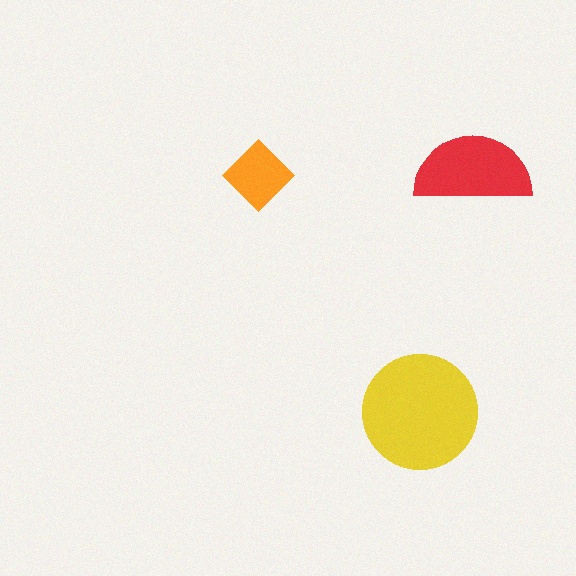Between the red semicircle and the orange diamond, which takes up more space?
The red semicircle.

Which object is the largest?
The yellow circle.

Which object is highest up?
The red semicircle is topmost.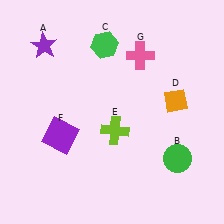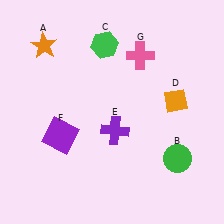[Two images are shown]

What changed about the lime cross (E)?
In Image 1, E is lime. In Image 2, it changed to purple.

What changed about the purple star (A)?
In Image 1, A is purple. In Image 2, it changed to orange.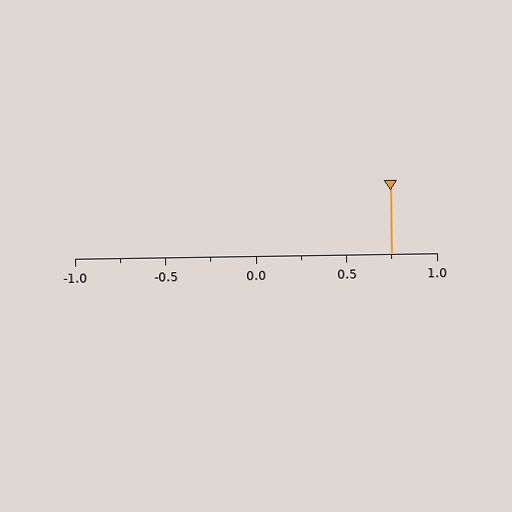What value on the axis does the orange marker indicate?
The marker indicates approximately 0.75.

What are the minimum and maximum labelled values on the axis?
The axis runs from -1.0 to 1.0.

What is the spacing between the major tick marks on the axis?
The major ticks are spaced 0.5 apart.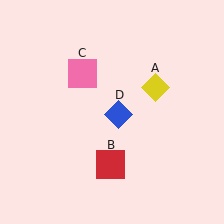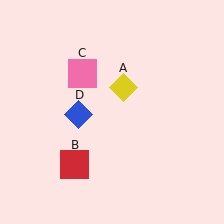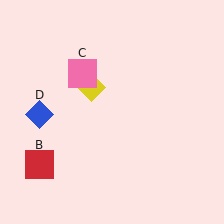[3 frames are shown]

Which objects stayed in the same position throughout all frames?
Pink square (object C) remained stationary.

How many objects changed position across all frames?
3 objects changed position: yellow diamond (object A), red square (object B), blue diamond (object D).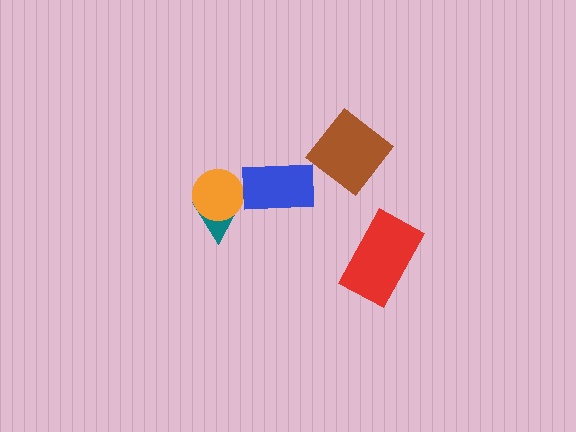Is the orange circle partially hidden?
No, no other shape covers it.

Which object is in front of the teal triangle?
The orange circle is in front of the teal triangle.